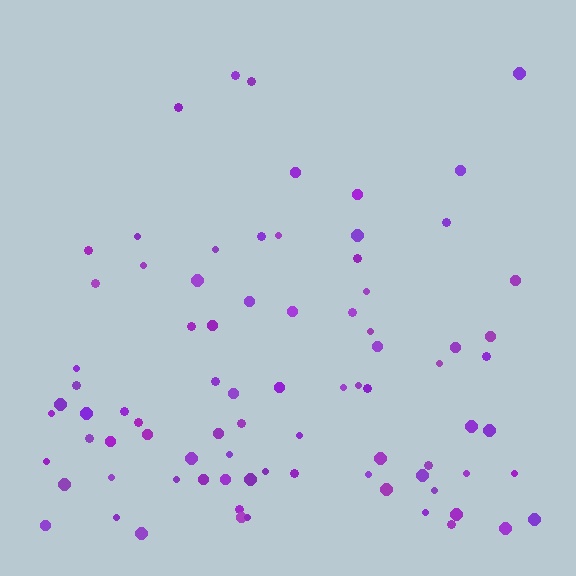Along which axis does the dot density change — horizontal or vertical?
Vertical.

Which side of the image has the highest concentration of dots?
The bottom.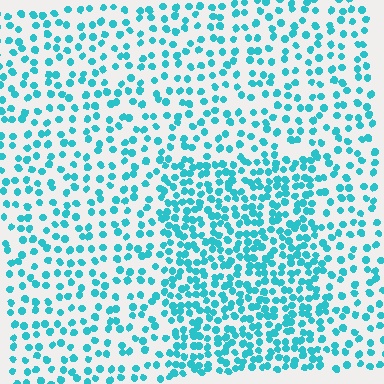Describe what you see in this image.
The image contains small cyan elements arranged at two different densities. A rectangle-shaped region is visible where the elements are more densely packed than the surrounding area.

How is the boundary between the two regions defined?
The boundary is defined by a change in element density (approximately 1.9x ratio). All elements are the same color, size, and shape.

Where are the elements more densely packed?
The elements are more densely packed inside the rectangle boundary.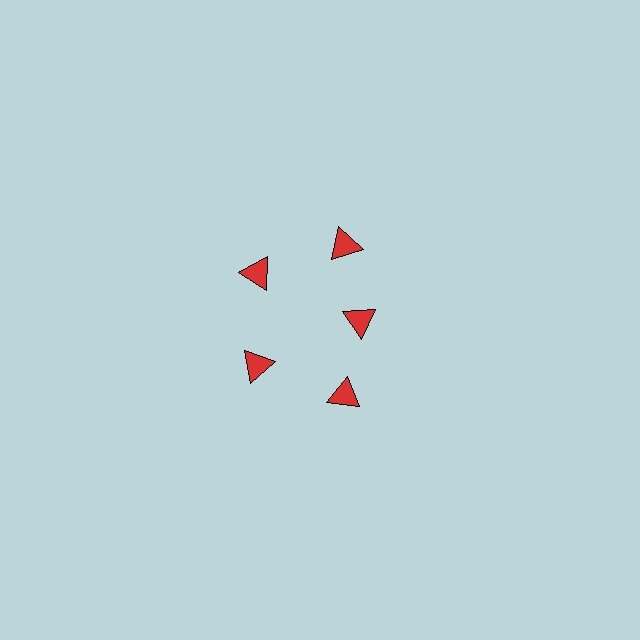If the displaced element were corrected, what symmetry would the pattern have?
It would have 5-fold rotational symmetry — the pattern would map onto itself every 72 degrees.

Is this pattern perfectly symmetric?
No. The 5 red triangles are arranged in a ring, but one element near the 3 o'clock position is pulled inward toward the center, breaking the 5-fold rotational symmetry.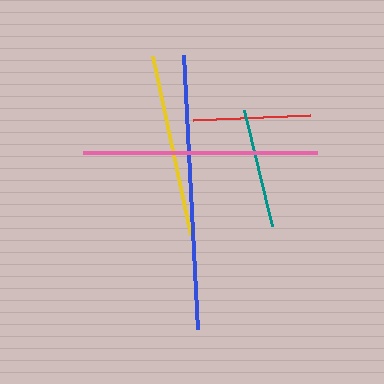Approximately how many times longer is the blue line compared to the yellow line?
The blue line is approximately 1.5 times the length of the yellow line.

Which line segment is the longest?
The blue line is the longest at approximately 274 pixels.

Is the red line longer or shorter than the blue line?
The blue line is longer than the red line.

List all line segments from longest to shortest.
From longest to shortest: blue, pink, yellow, teal, red.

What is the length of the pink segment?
The pink segment is approximately 234 pixels long.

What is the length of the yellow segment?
The yellow segment is approximately 182 pixels long.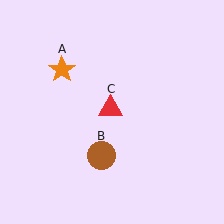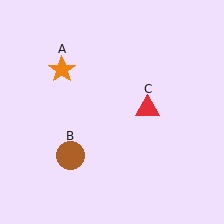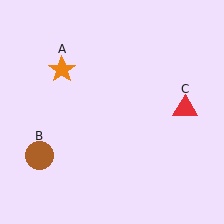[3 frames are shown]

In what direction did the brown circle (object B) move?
The brown circle (object B) moved left.